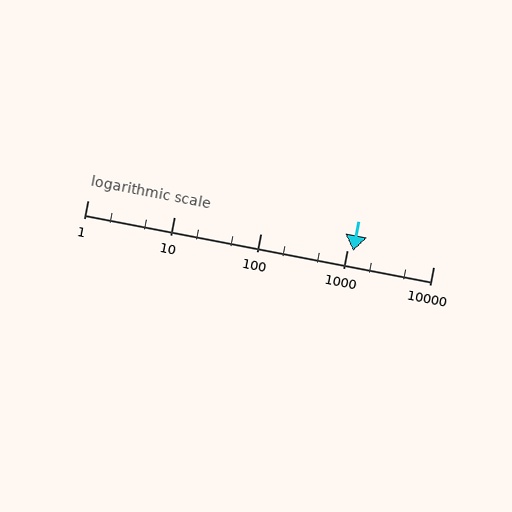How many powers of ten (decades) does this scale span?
The scale spans 4 decades, from 1 to 10000.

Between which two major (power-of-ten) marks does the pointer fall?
The pointer is between 1000 and 10000.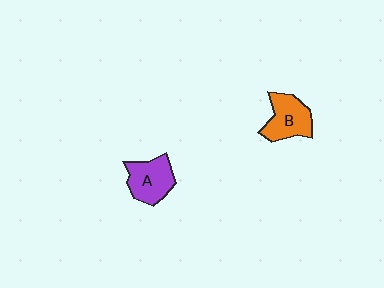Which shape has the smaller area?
Shape B (orange).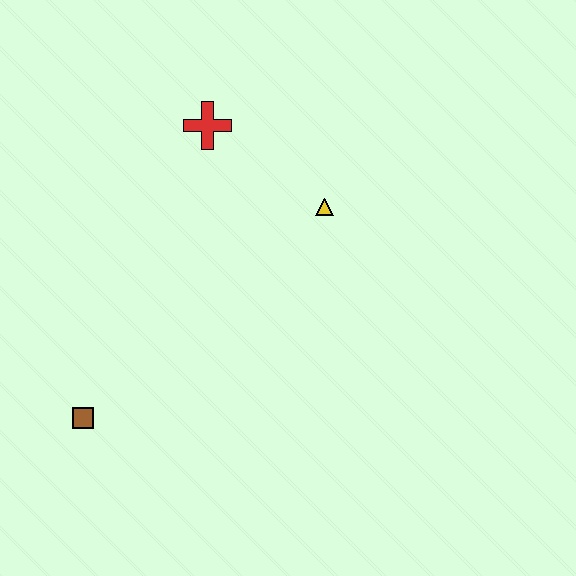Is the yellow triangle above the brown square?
Yes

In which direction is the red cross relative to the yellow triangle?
The red cross is to the left of the yellow triangle.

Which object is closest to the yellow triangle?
The red cross is closest to the yellow triangle.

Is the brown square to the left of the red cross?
Yes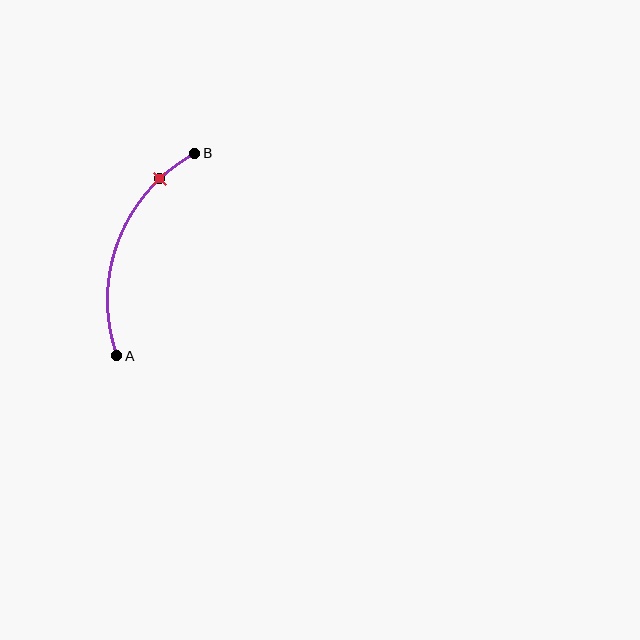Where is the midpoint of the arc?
The arc midpoint is the point on the curve farthest from the straight line joining A and B. It sits to the left of that line.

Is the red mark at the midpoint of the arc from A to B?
No. The red mark lies on the arc but is closer to endpoint B. The arc midpoint would be at the point on the curve equidistant along the arc from both A and B.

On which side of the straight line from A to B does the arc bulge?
The arc bulges to the left of the straight line connecting A and B.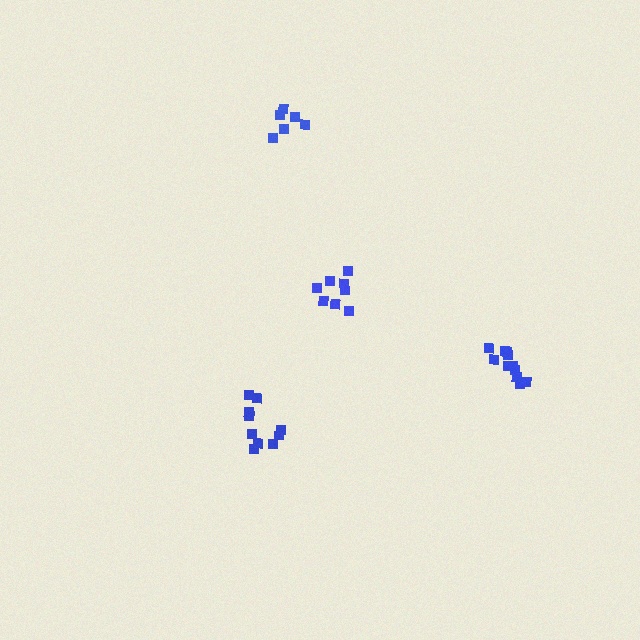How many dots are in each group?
Group 1: 8 dots, Group 2: 10 dots, Group 3: 6 dots, Group 4: 11 dots (35 total).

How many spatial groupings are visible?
There are 4 spatial groupings.